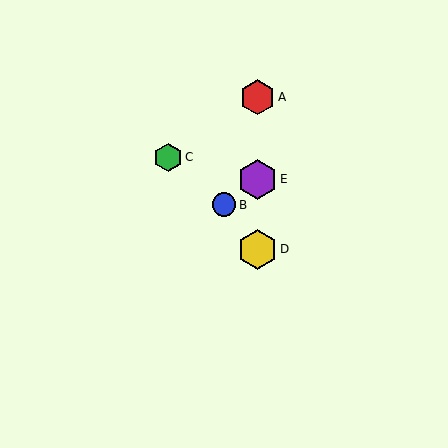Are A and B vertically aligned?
No, A is at x≈257 and B is at x≈224.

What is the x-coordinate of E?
Object E is at x≈257.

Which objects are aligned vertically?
Objects A, D, E are aligned vertically.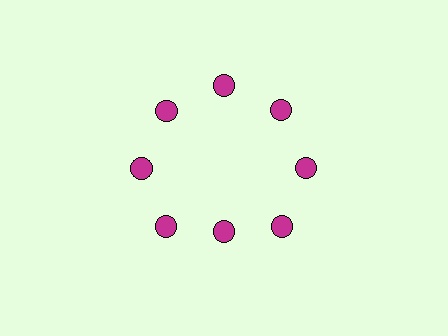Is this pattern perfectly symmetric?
No. The 8 magenta circles are arranged in a ring, but one element near the 6 o'clock position is pulled inward toward the center, breaking the 8-fold rotational symmetry.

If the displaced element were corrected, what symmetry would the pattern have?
It would have 8-fold rotational symmetry — the pattern would map onto itself every 45 degrees.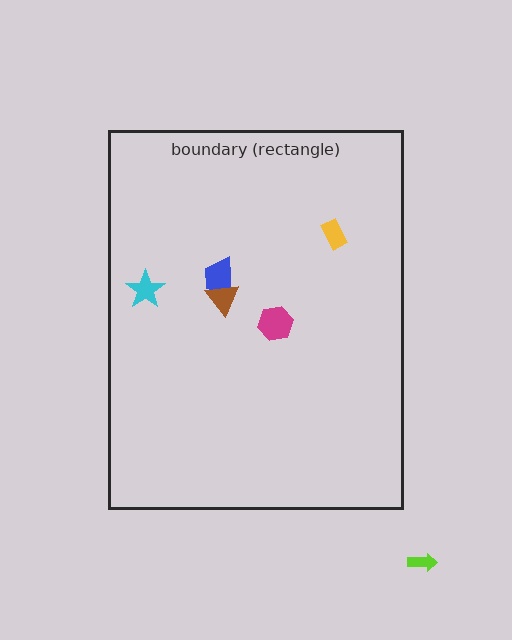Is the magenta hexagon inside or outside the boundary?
Inside.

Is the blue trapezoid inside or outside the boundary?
Inside.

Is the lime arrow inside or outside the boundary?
Outside.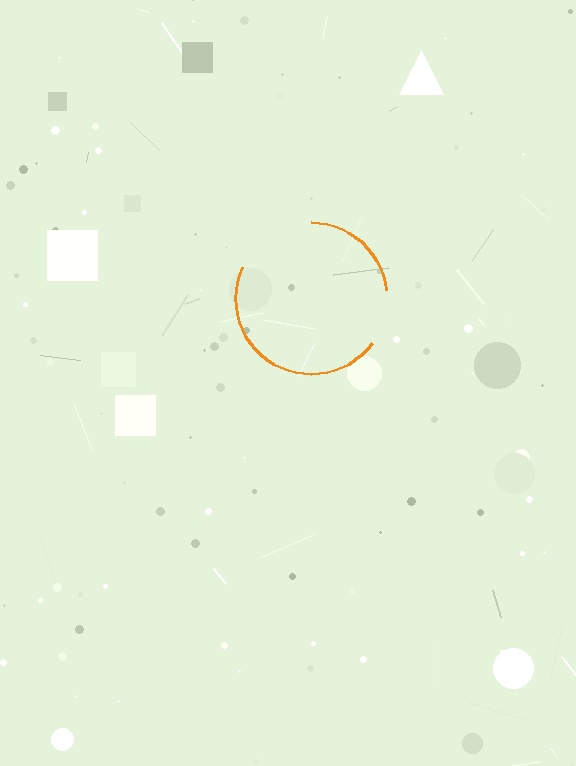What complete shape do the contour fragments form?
The contour fragments form a circle.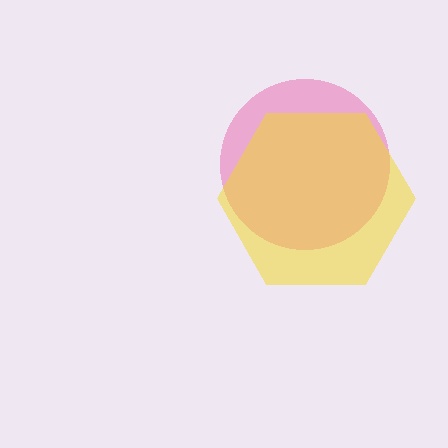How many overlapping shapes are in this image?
There are 2 overlapping shapes in the image.